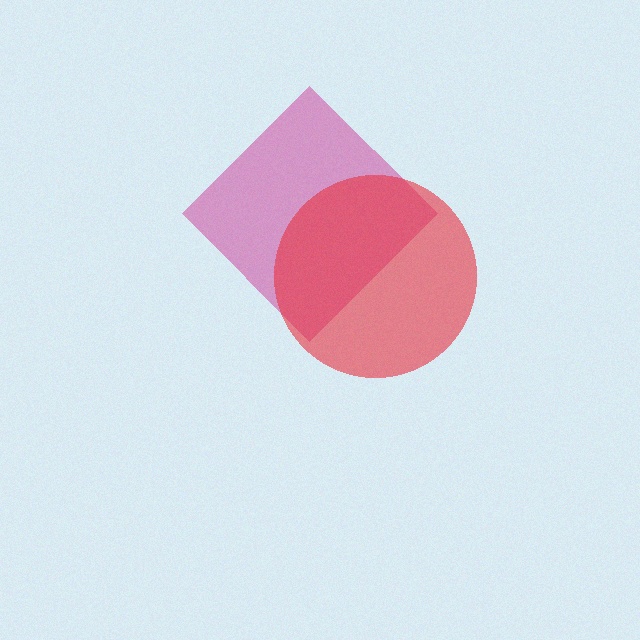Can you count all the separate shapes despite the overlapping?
Yes, there are 2 separate shapes.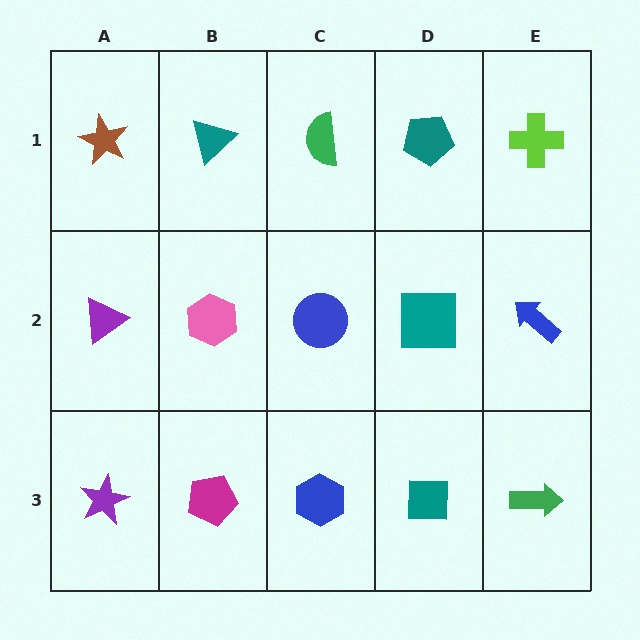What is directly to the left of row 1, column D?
A green semicircle.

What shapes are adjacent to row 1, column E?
A blue arrow (row 2, column E), a teal pentagon (row 1, column D).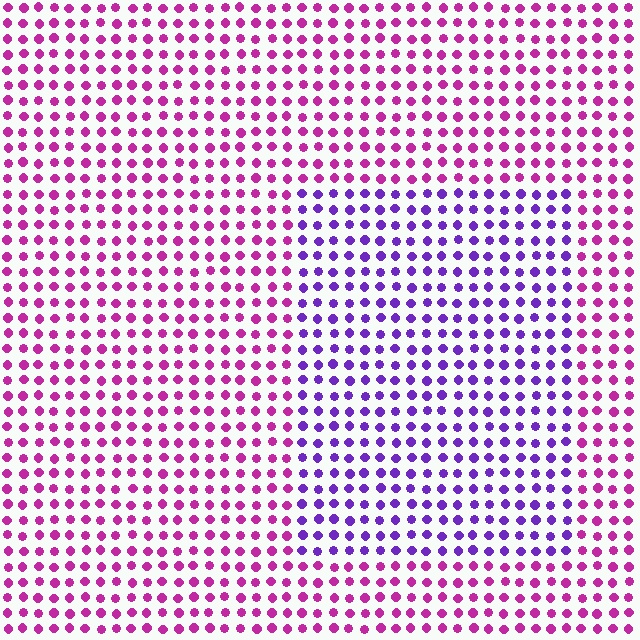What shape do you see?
I see a rectangle.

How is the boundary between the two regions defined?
The boundary is defined purely by a slight shift in hue (about 45 degrees). Spacing, size, and orientation are identical on both sides.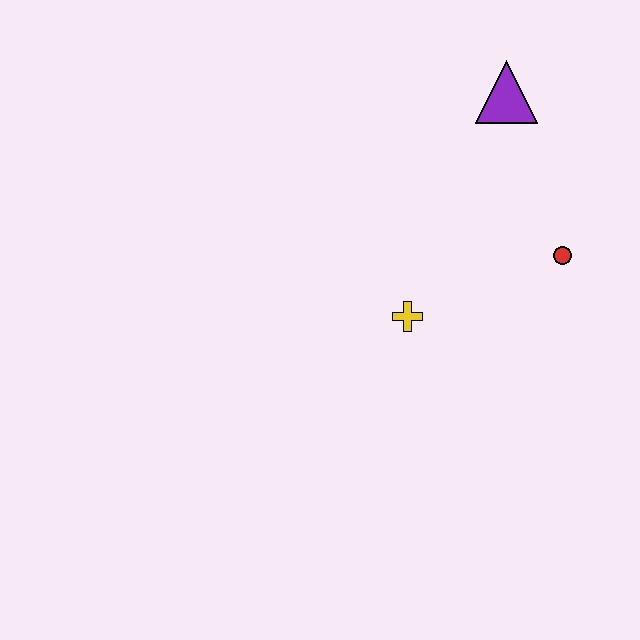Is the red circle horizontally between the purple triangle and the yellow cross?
No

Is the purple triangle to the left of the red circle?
Yes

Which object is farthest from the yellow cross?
The purple triangle is farthest from the yellow cross.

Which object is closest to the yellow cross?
The red circle is closest to the yellow cross.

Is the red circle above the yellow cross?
Yes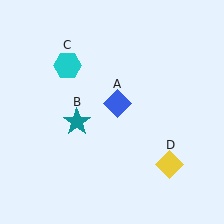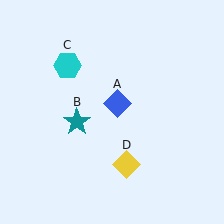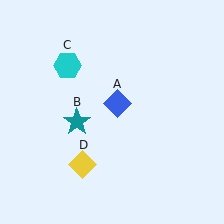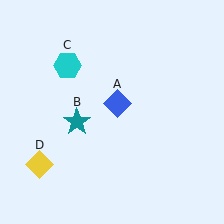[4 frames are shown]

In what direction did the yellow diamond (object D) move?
The yellow diamond (object D) moved left.